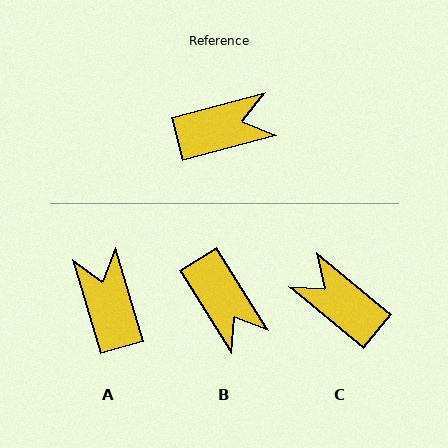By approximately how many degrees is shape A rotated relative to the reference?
Approximately 92 degrees counter-clockwise.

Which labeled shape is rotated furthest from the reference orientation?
C, about 126 degrees away.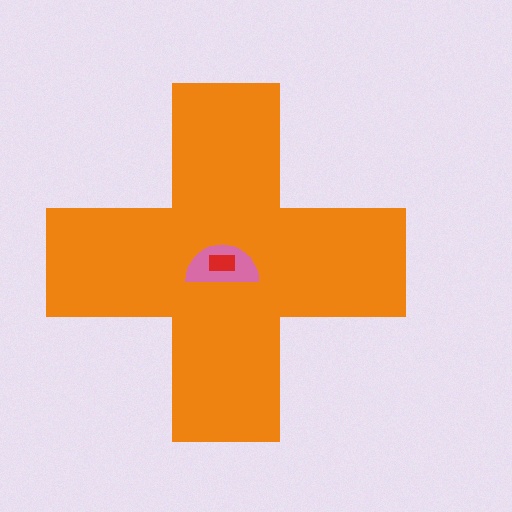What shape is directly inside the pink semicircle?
The red rectangle.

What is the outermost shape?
The orange cross.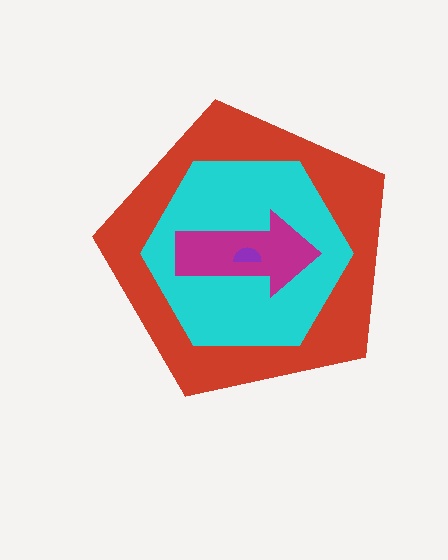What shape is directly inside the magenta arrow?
The purple semicircle.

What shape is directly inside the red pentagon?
The cyan hexagon.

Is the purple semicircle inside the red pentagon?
Yes.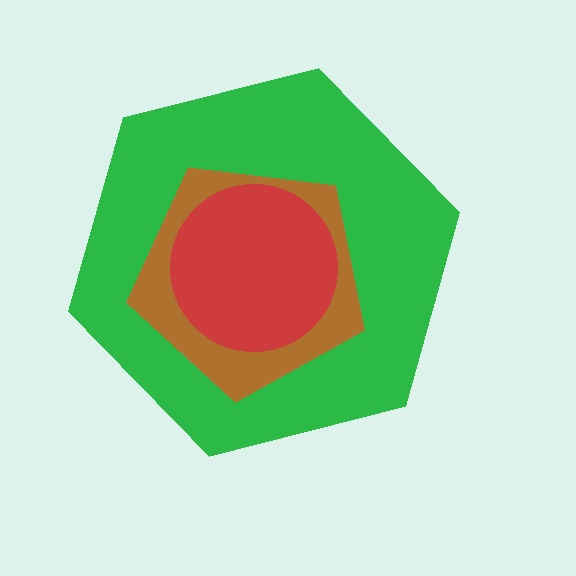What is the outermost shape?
The green hexagon.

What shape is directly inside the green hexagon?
The brown pentagon.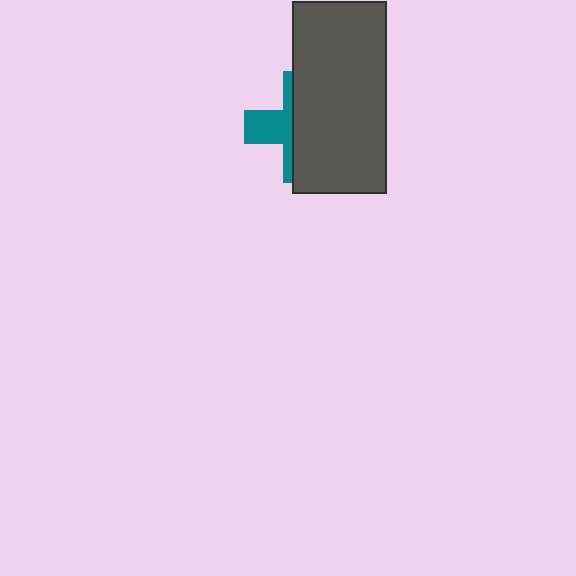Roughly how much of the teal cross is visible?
A small part of it is visible (roughly 35%).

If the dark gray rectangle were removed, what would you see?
You would see the complete teal cross.